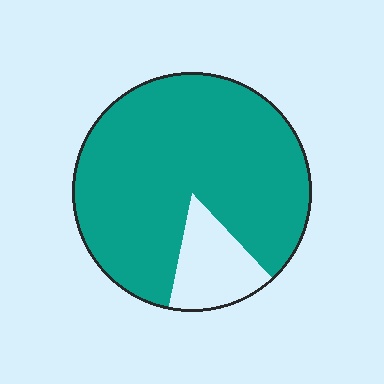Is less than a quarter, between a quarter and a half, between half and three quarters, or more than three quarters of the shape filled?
More than three quarters.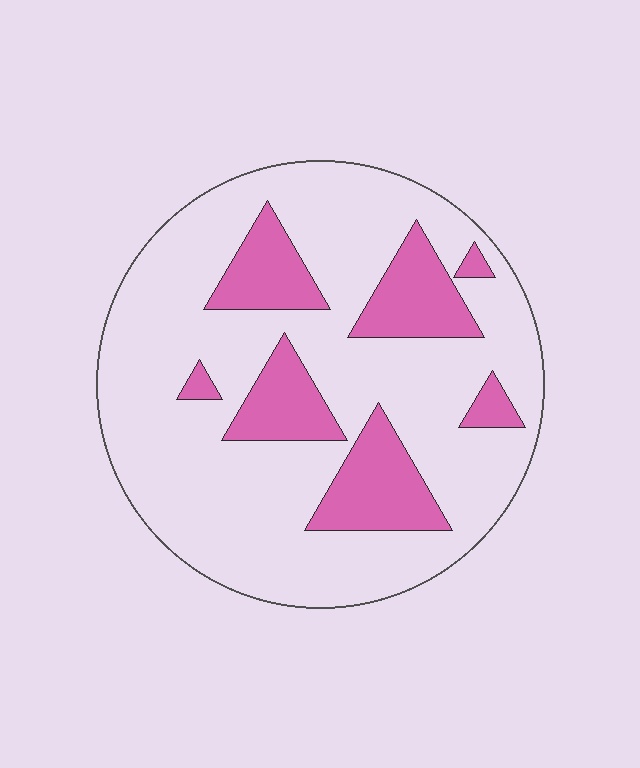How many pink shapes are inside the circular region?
7.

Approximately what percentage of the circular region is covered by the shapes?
Approximately 25%.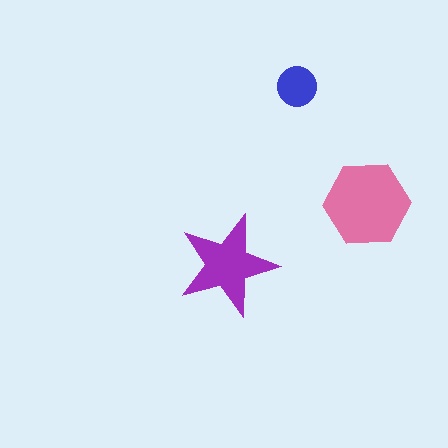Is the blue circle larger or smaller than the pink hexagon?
Smaller.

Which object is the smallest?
The blue circle.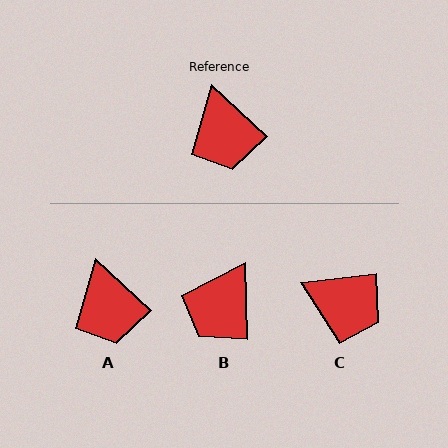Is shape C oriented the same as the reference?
No, it is off by about 49 degrees.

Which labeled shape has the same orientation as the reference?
A.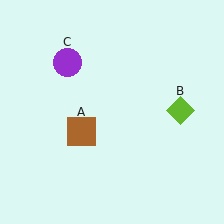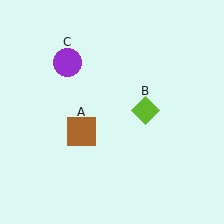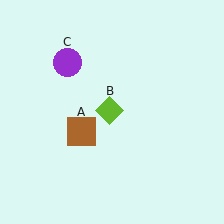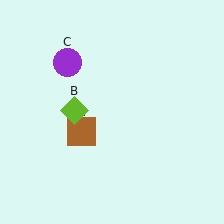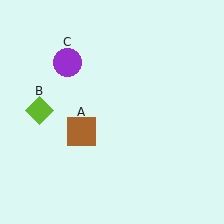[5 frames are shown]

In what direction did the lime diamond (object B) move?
The lime diamond (object B) moved left.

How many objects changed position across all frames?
1 object changed position: lime diamond (object B).